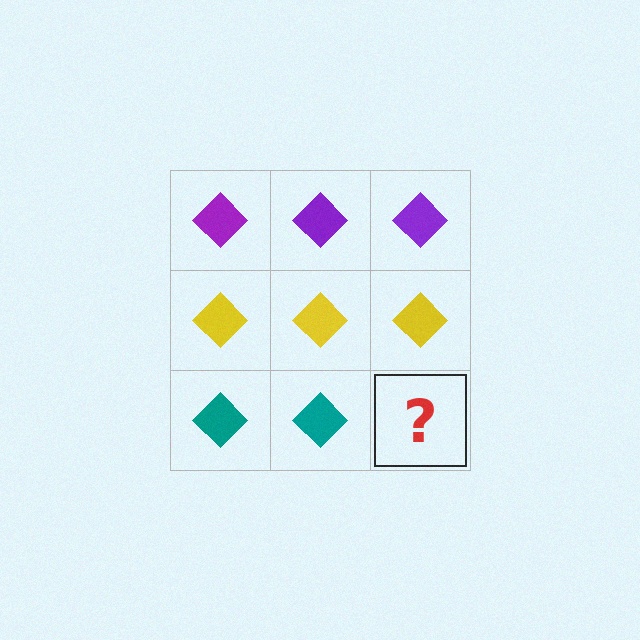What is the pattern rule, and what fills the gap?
The rule is that each row has a consistent color. The gap should be filled with a teal diamond.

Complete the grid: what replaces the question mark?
The question mark should be replaced with a teal diamond.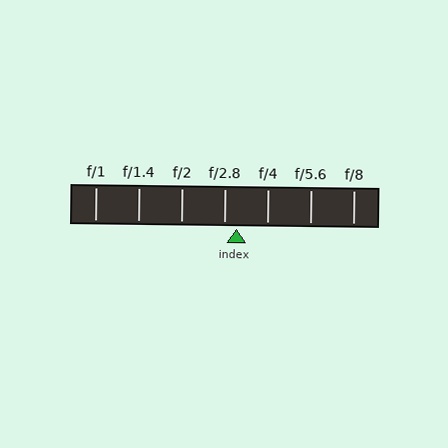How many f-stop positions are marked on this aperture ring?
There are 7 f-stop positions marked.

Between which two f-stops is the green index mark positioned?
The index mark is between f/2.8 and f/4.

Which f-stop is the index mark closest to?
The index mark is closest to f/2.8.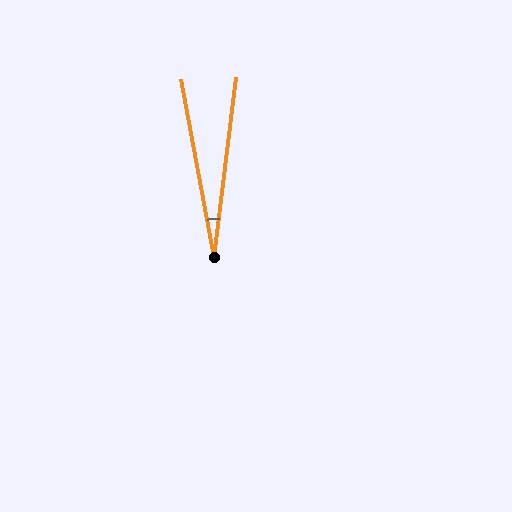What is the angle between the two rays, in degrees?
Approximately 17 degrees.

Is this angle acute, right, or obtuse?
It is acute.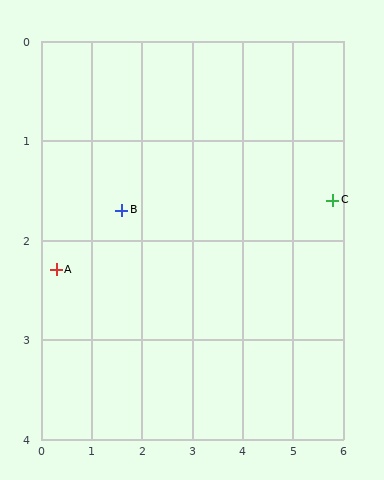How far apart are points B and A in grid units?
Points B and A are about 1.4 grid units apart.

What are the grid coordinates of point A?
Point A is at approximately (0.3, 2.3).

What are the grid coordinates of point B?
Point B is at approximately (1.6, 1.7).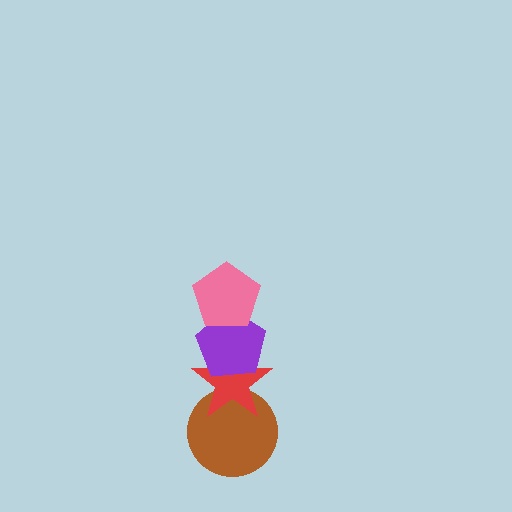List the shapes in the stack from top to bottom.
From top to bottom: the pink pentagon, the purple pentagon, the red star, the brown circle.